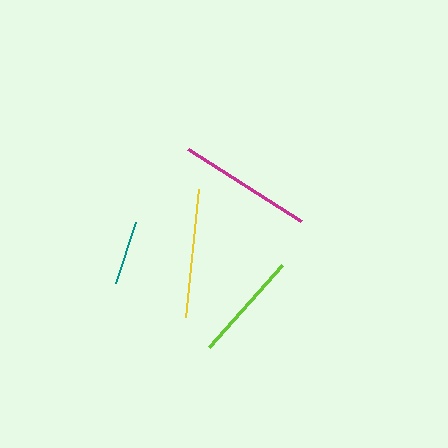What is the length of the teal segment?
The teal segment is approximately 63 pixels long.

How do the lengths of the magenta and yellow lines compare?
The magenta and yellow lines are approximately the same length.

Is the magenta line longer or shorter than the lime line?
The magenta line is longer than the lime line.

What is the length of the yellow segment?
The yellow segment is approximately 129 pixels long.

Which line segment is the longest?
The magenta line is the longest at approximately 135 pixels.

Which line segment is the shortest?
The teal line is the shortest at approximately 63 pixels.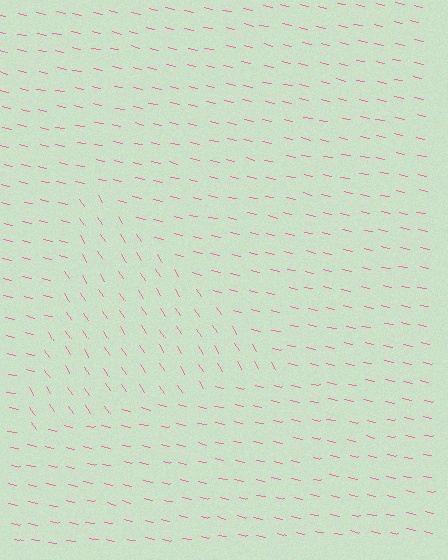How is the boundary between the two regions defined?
The boundary is defined purely by a change in line orientation (approximately 45 degrees difference). All lines are the same color and thickness.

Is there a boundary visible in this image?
Yes, there is a texture boundary formed by a change in line orientation.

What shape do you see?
I see a triangle.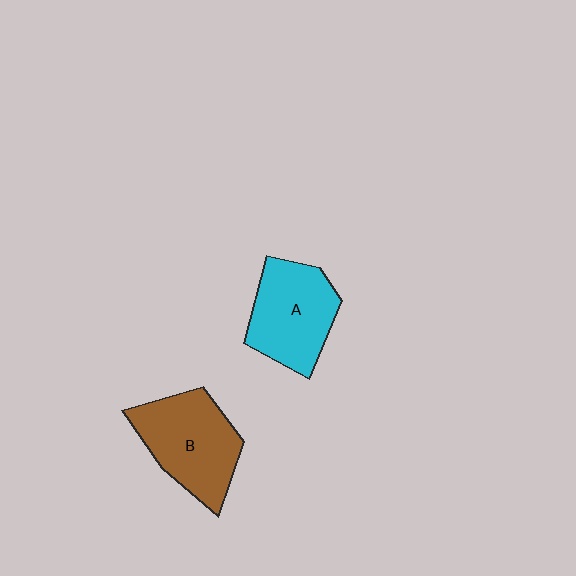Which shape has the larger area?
Shape B (brown).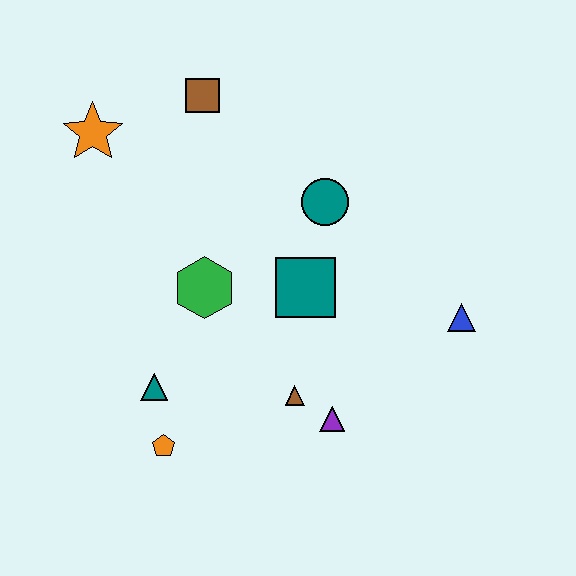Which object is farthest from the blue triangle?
The orange star is farthest from the blue triangle.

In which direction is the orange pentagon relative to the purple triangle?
The orange pentagon is to the left of the purple triangle.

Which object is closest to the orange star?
The brown square is closest to the orange star.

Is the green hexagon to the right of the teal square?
No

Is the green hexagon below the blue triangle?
No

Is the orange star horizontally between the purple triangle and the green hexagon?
No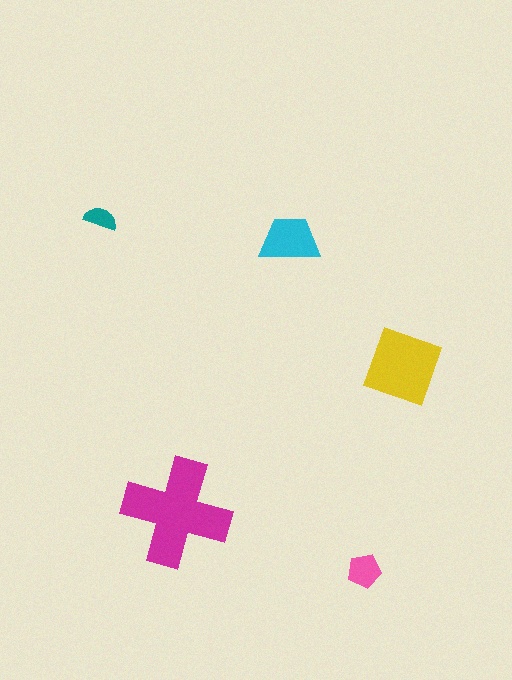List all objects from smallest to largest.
The teal semicircle, the pink pentagon, the cyan trapezoid, the yellow diamond, the magenta cross.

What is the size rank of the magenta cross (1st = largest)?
1st.